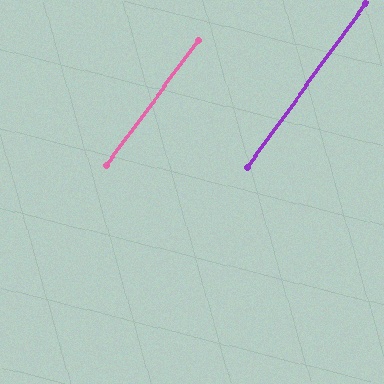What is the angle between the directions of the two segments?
Approximately 1 degree.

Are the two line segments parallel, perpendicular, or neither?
Parallel — their directions differ by only 0.6°.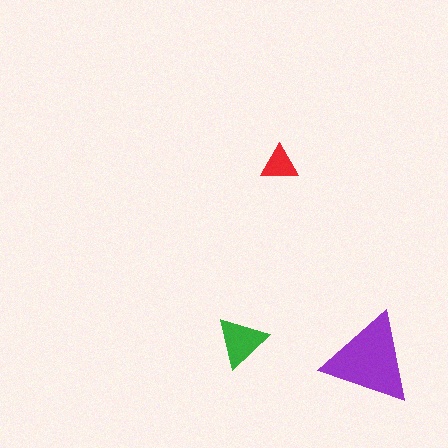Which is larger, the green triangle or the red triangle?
The green one.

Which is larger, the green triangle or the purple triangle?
The purple one.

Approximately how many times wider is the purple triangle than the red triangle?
About 2.5 times wider.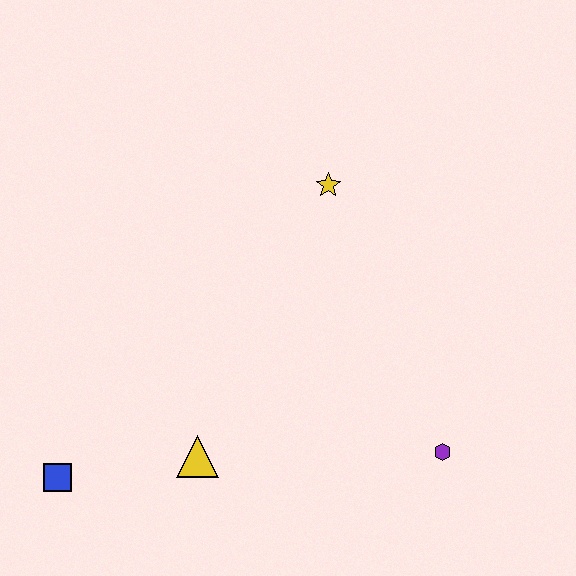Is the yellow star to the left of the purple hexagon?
Yes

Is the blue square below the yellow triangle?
Yes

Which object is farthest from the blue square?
The yellow star is farthest from the blue square.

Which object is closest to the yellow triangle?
The blue square is closest to the yellow triangle.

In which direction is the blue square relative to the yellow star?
The blue square is below the yellow star.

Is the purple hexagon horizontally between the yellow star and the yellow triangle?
No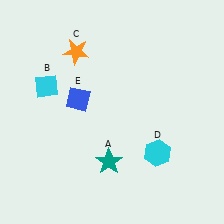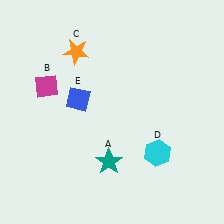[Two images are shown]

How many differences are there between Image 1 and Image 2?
There is 1 difference between the two images.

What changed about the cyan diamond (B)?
In Image 1, B is cyan. In Image 2, it changed to magenta.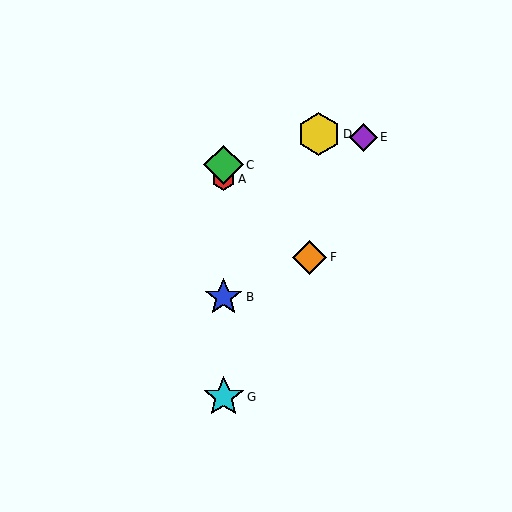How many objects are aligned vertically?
4 objects (A, B, C, G) are aligned vertically.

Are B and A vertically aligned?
Yes, both are at x≈224.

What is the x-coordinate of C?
Object C is at x≈224.